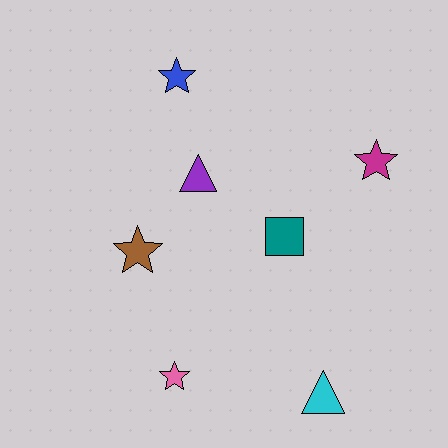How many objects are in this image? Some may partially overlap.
There are 7 objects.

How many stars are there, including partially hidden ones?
There are 4 stars.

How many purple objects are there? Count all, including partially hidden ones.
There is 1 purple object.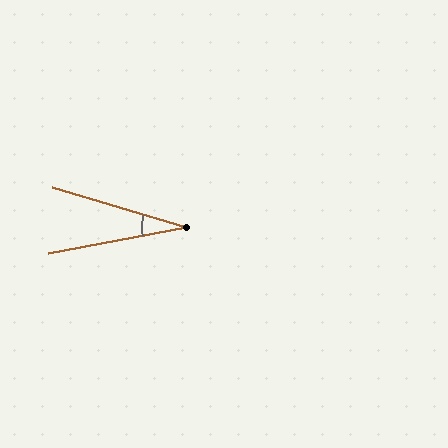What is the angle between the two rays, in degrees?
Approximately 27 degrees.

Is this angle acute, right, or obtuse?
It is acute.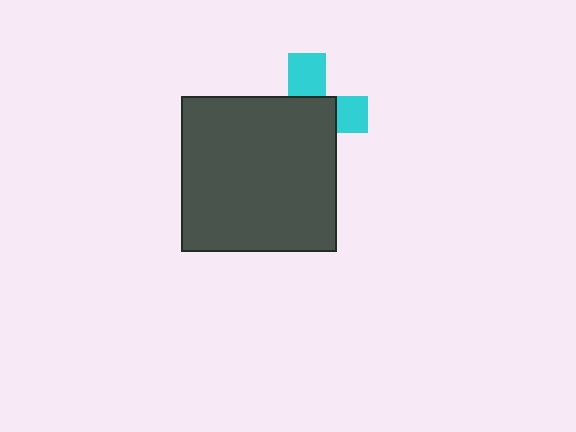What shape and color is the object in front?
The object in front is a dark gray square.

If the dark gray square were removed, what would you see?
You would see the complete cyan cross.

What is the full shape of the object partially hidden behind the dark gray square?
The partially hidden object is a cyan cross.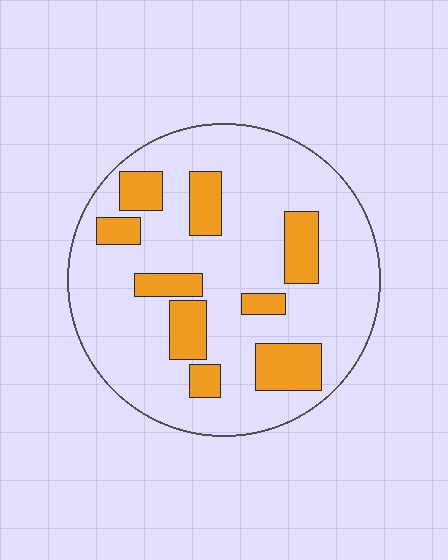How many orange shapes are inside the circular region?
9.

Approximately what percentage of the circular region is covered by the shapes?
Approximately 20%.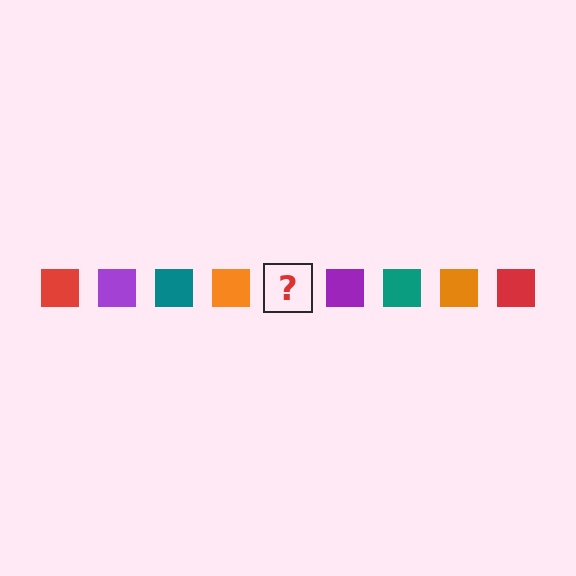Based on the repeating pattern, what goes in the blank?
The blank should be a red square.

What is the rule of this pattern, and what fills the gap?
The rule is that the pattern cycles through red, purple, teal, orange squares. The gap should be filled with a red square.